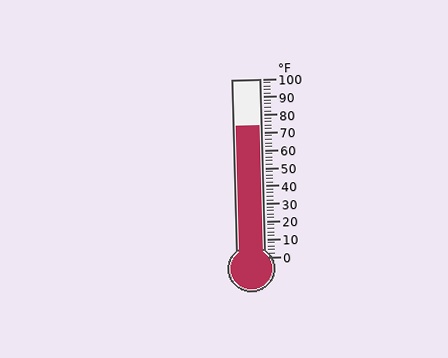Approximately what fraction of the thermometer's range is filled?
The thermometer is filled to approximately 75% of its range.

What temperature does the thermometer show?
The thermometer shows approximately 74°F.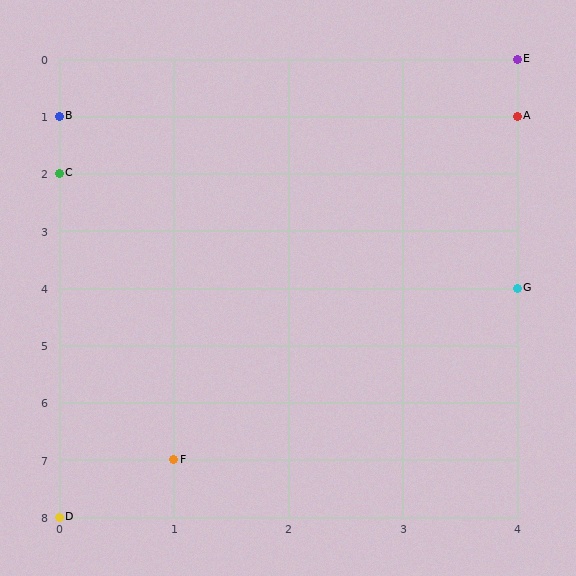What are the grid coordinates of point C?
Point C is at grid coordinates (0, 2).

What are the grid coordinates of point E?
Point E is at grid coordinates (4, 0).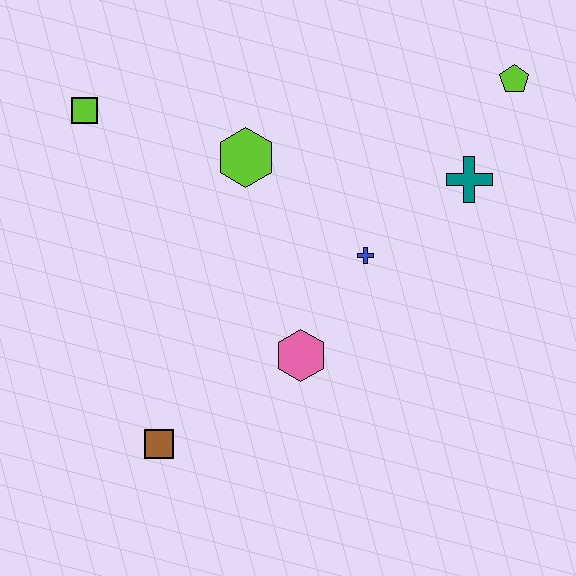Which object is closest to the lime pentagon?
The teal cross is closest to the lime pentagon.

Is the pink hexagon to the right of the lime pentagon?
No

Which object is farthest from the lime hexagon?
The brown square is farthest from the lime hexagon.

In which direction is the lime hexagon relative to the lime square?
The lime hexagon is to the right of the lime square.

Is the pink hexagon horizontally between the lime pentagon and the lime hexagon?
Yes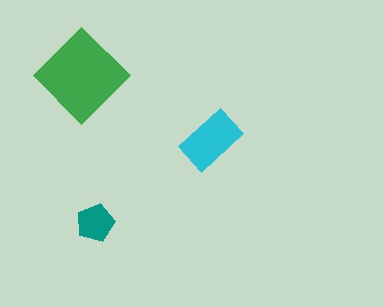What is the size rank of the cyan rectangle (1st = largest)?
2nd.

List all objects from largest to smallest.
The green diamond, the cyan rectangle, the teal pentagon.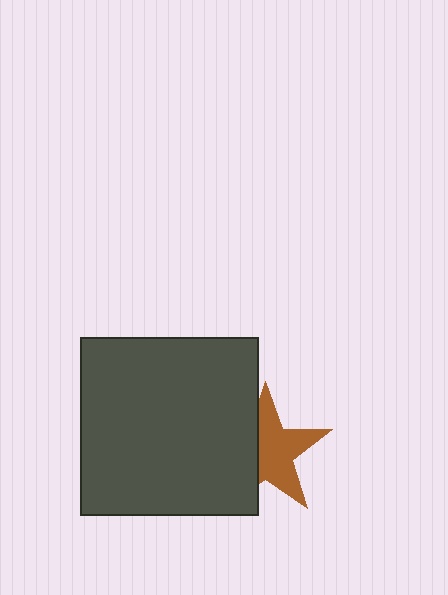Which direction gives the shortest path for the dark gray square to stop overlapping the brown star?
Moving left gives the shortest separation.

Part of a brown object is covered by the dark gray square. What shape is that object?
It is a star.